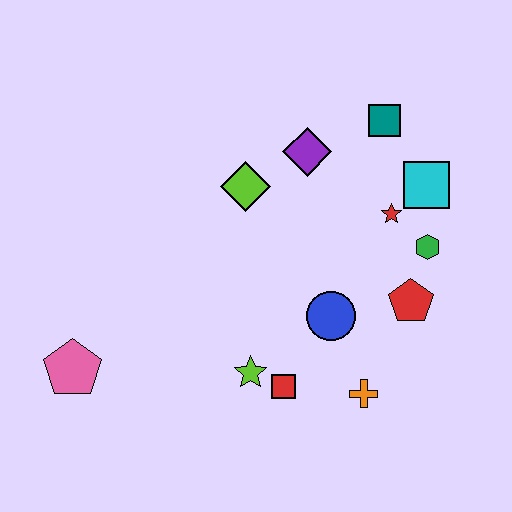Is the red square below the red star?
Yes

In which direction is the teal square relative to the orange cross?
The teal square is above the orange cross.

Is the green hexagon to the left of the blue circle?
No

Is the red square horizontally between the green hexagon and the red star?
No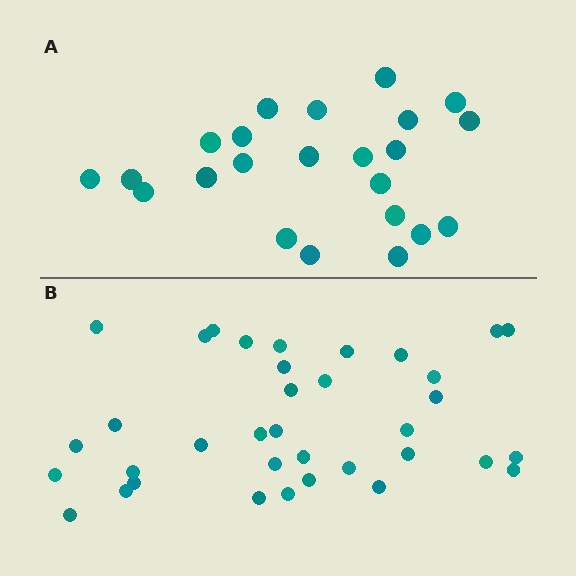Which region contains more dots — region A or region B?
Region B (the bottom region) has more dots.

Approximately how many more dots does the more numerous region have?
Region B has approximately 15 more dots than region A.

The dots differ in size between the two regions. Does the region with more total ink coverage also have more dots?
No. Region A has more total ink coverage because its dots are larger, but region B actually contains more individual dots. Total area can be misleading — the number of items is what matters here.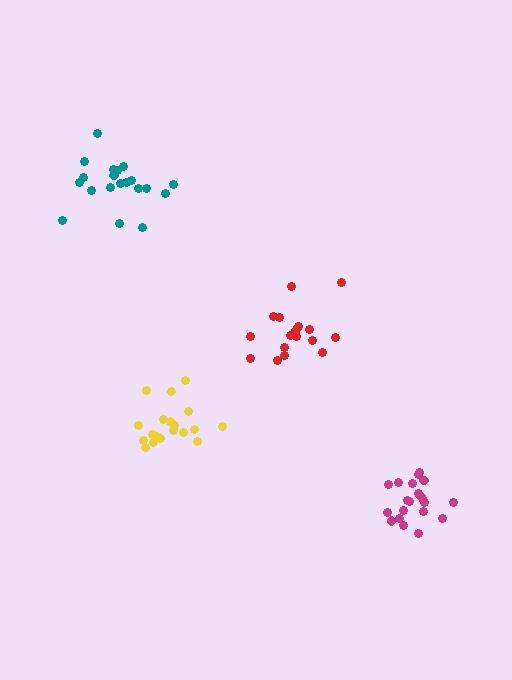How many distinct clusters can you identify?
There are 4 distinct clusters.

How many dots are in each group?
Group 1: 20 dots, Group 2: 21 dots, Group 3: 18 dots, Group 4: 19 dots (78 total).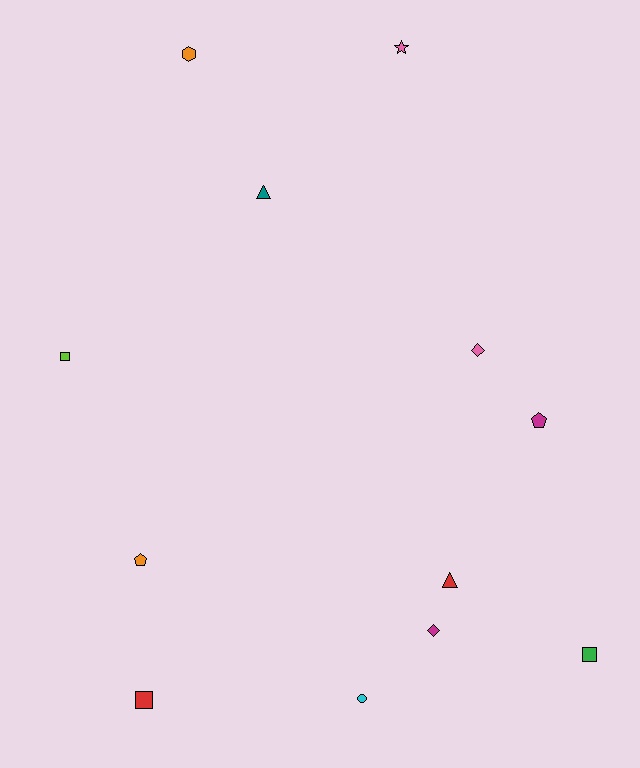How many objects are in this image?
There are 12 objects.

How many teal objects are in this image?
There is 1 teal object.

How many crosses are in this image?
There are no crosses.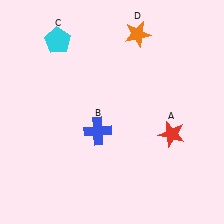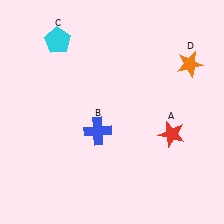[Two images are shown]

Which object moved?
The orange star (D) moved right.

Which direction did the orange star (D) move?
The orange star (D) moved right.